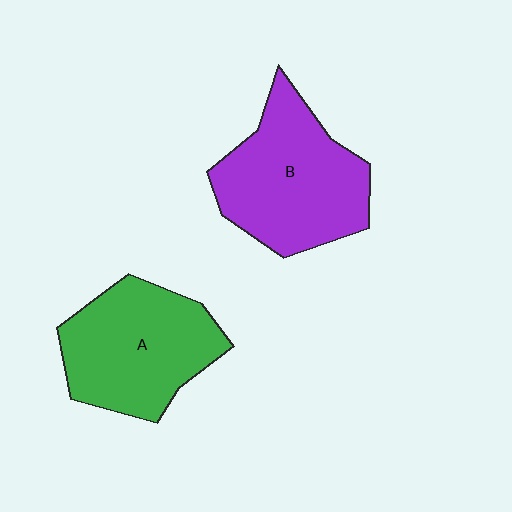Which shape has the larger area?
Shape B (purple).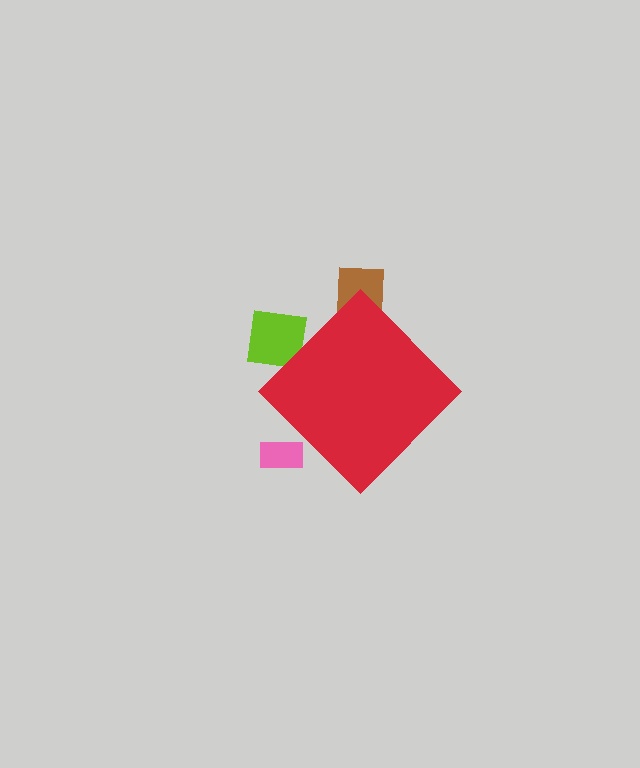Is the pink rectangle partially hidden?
Yes, the pink rectangle is partially hidden behind the red diamond.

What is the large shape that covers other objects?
A red diamond.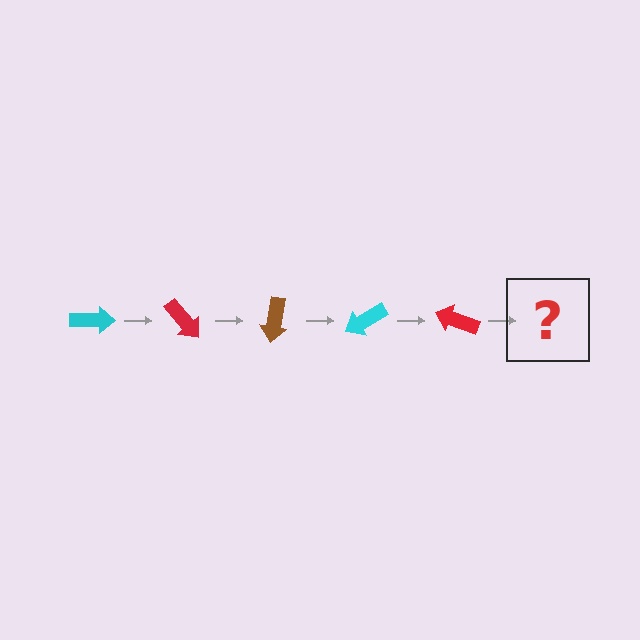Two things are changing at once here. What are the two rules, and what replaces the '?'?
The two rules are that it rotates 50 degrees each step and the color cycles through cyan, red, and brown. The '?' should be a brown arrow, rotated 250 degrees from the start.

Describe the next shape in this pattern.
It should be a brown arrow, rotated 250 degrees from the start.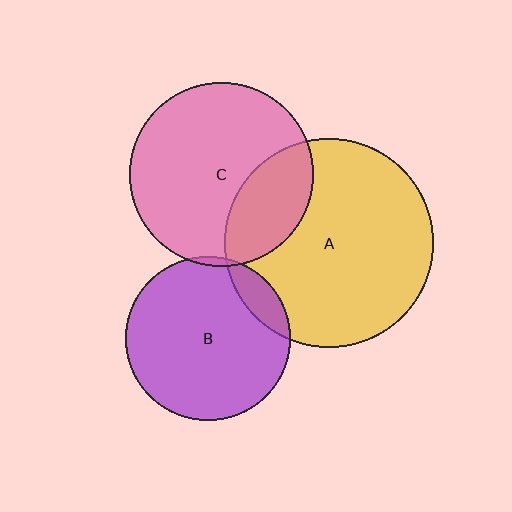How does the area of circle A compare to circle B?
Approximately 1.6 times.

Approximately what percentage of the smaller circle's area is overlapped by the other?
Approximately 5%.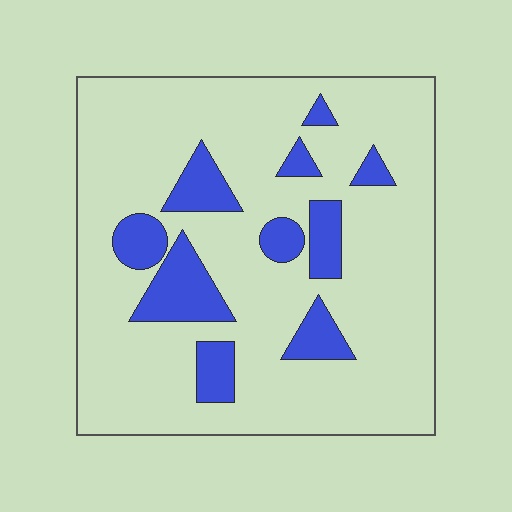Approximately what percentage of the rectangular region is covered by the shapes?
Approximately 15%.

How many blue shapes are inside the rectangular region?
10.